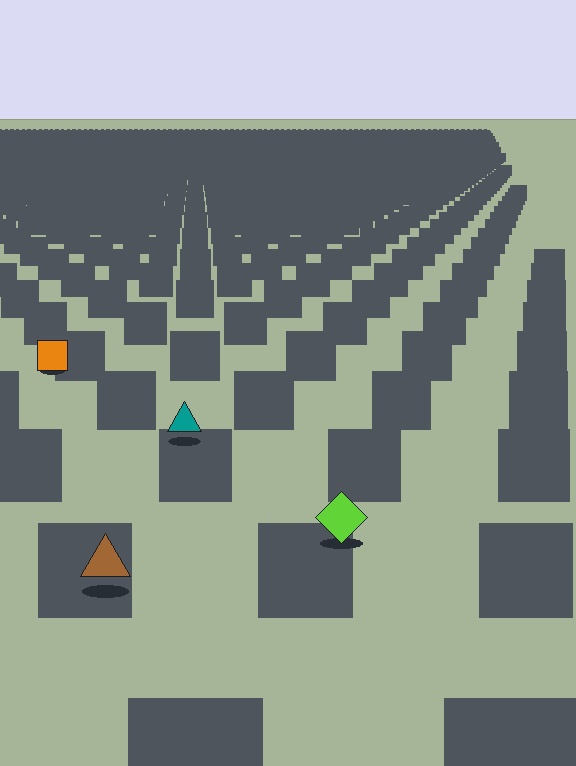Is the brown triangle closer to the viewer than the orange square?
Yes. The brown triangle is closer — you can tell from the texture gradient: the ground texture is coarser near it.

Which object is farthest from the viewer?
The orange square is farthest from the viewer. It appears smaller and the ground texture around it is denser.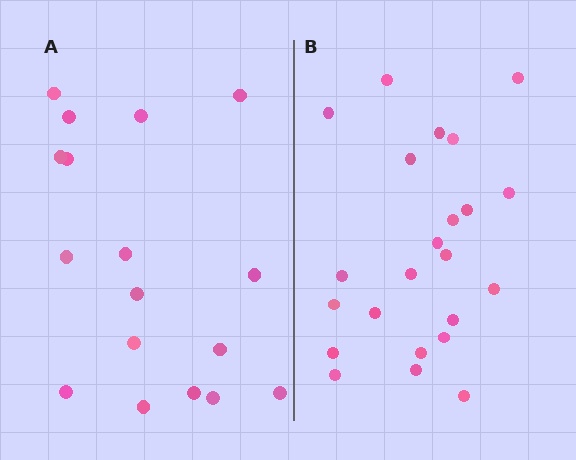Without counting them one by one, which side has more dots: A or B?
Region B (the right region) has more dots.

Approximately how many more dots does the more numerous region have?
Region B has about 6 more dots than region A.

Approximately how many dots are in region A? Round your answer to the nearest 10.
About 20 dots. (The exact count is 17, which rounds to 20.)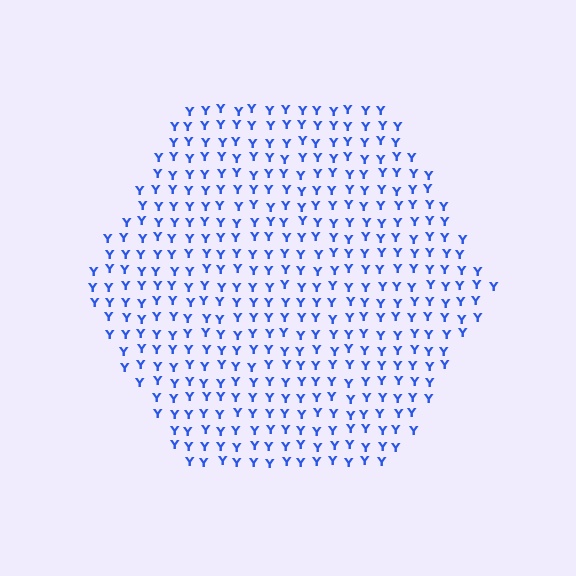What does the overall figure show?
The overall figure shows a hexagon.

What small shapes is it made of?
It is made of small letter Y's.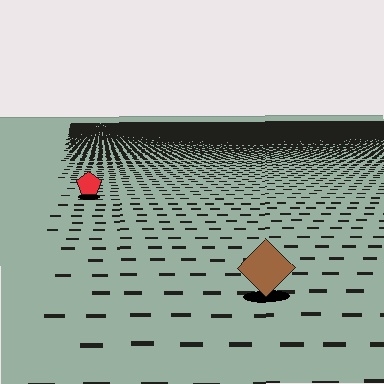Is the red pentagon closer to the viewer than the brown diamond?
No. The brown diamond is closer — you can tell from the texture gradient: the ground texture is coarser near it.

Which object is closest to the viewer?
The brown diamond is closest. The texture marks near it are larger and more spread out.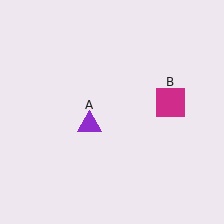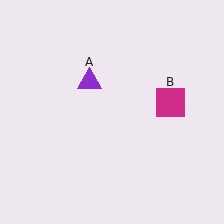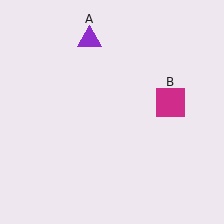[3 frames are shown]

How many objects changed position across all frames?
1 object changed position: purple triangle (object A).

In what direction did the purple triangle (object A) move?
The purple triangle (object A) moved up.